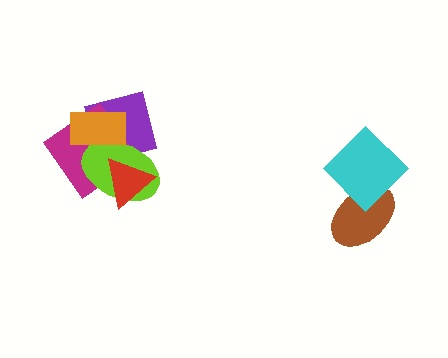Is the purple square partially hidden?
Yes, it is partially covered by another shape.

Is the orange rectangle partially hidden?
No, no other shape covers it.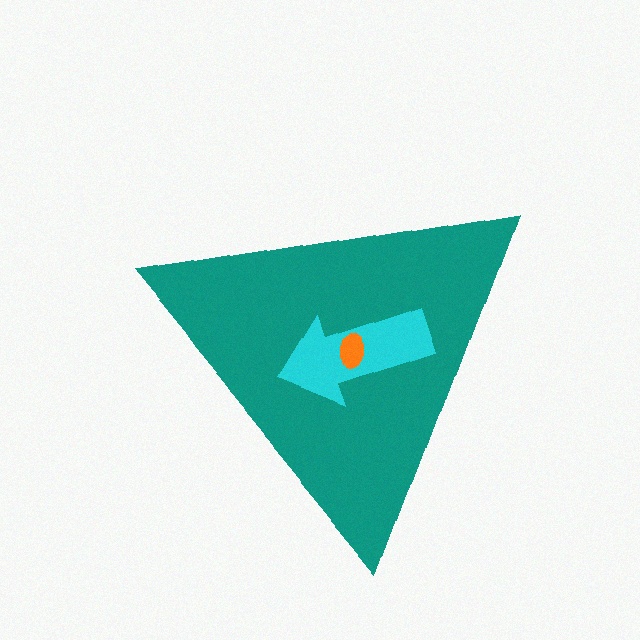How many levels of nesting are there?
3.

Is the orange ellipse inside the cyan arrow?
Yes.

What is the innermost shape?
The orange ellipse.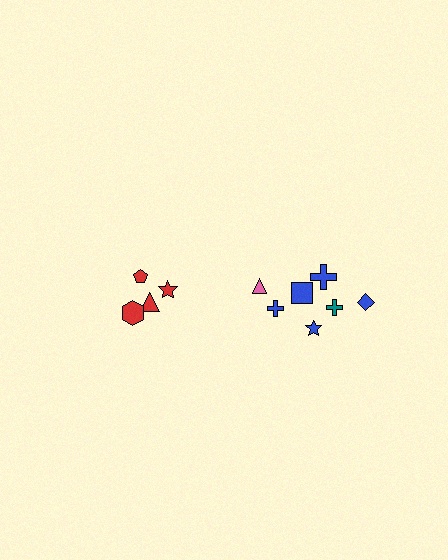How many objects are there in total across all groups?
There are 11 objects.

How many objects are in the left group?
There are 4 objects.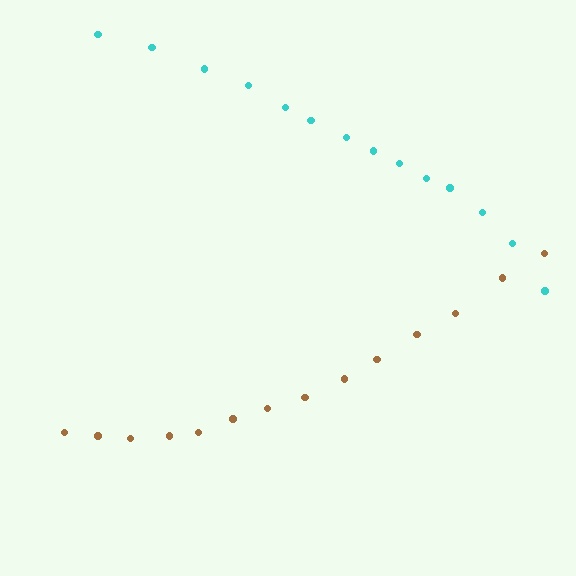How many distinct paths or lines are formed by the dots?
There are 2 distinct paths.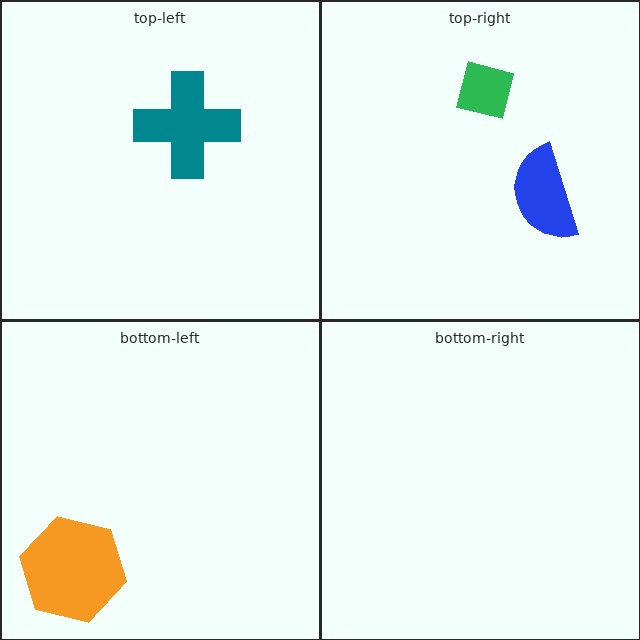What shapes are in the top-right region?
The blue semicircle, the green square.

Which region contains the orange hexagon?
The bottom-left region.